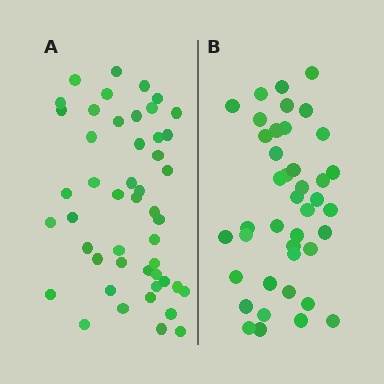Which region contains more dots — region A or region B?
Region A (the left region) has more dots.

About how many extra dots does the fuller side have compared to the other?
Region A has roughly 8 or so more dots than region B.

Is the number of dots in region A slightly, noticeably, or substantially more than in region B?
Region A has only slightly more — the two regions are fairly close. The ratio is roughly 1.2 to 1.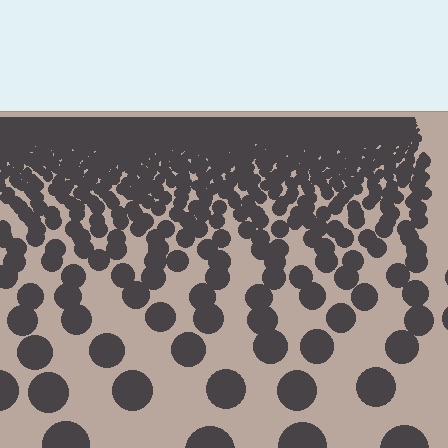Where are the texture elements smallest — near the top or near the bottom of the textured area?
Near the top.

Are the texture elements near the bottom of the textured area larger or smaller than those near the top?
Larger. Near the bottom, elements are closer to the viewer and appear at a bigger on-screen size.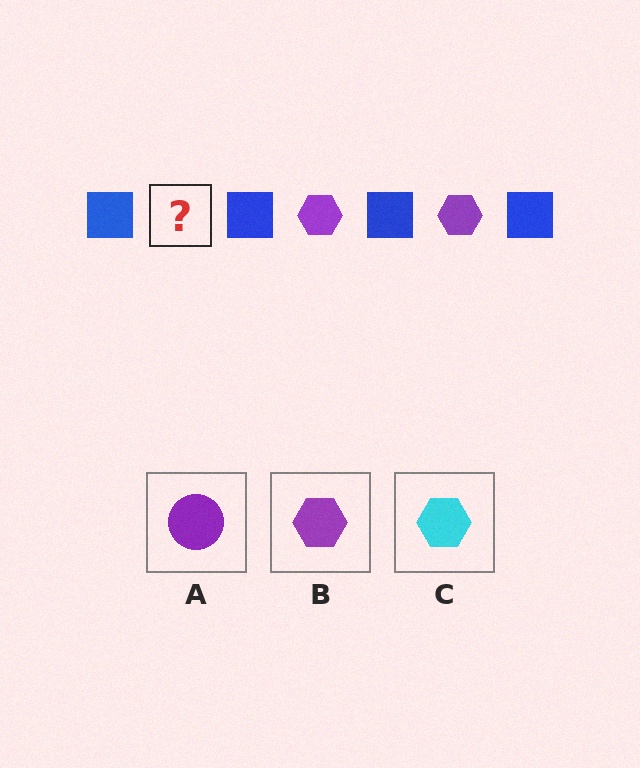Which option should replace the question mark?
Option B.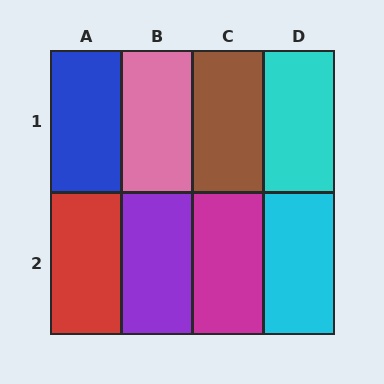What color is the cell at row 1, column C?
Brown.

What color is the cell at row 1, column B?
Pink.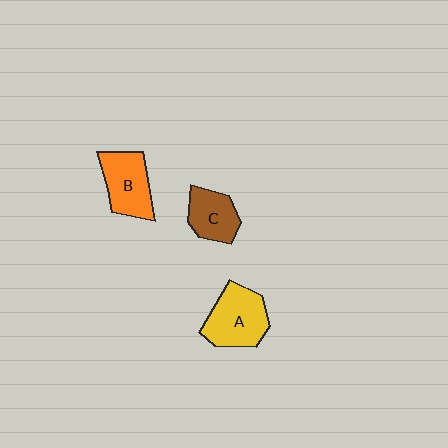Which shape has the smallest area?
Shape C (brown).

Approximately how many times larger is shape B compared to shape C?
Approximately 1.3 times.